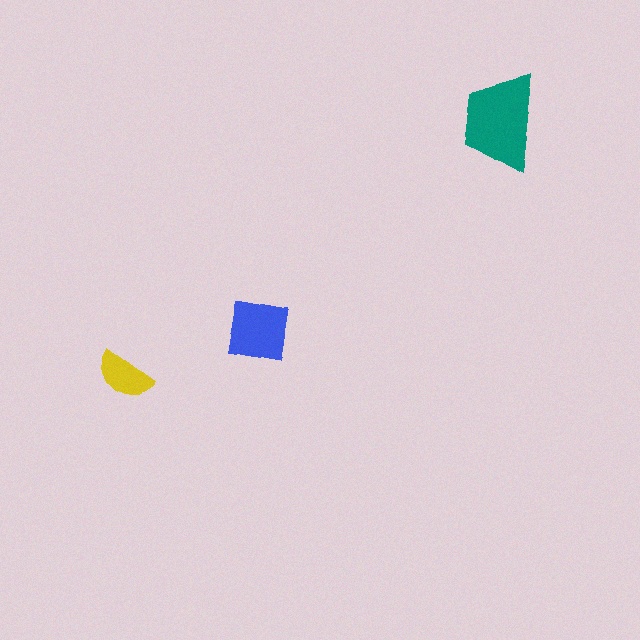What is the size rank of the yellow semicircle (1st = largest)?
3rd.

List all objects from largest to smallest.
The teal trapezoid, the blue square, the yellow semicircle.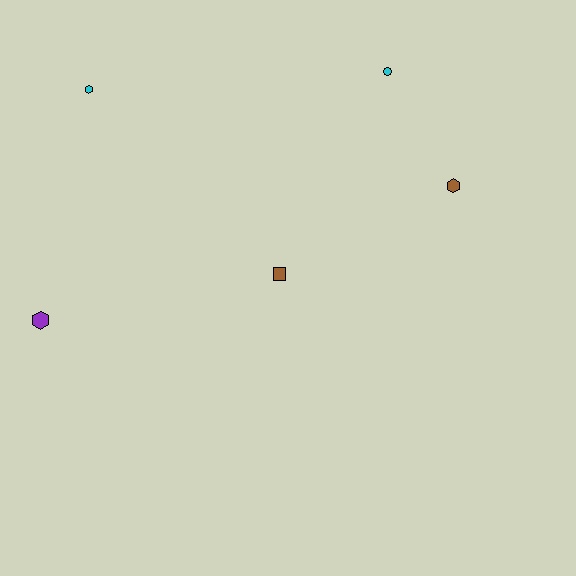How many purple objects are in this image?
There is 1 purple object.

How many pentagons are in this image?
There are no pentagons.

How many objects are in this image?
There are 5 objects.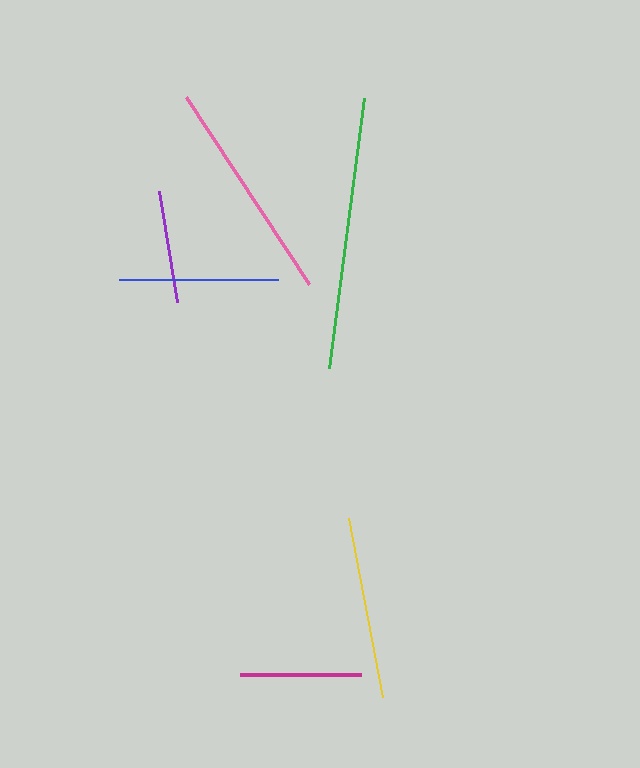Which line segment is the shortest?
The purple line is the shortest at approximately 113 pixels.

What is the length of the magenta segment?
The magenta segment is approximately 122 pixels long.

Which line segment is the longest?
The green line is the longest at approximately 273 pixels.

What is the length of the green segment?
The green segment is approximately 273 pixels long.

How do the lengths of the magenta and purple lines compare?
The magenta and purple lines are approximately the same length.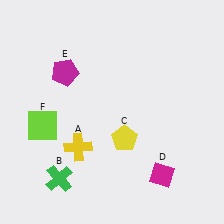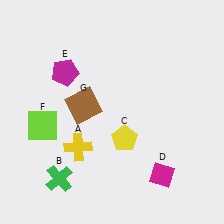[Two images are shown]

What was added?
A brown square (G) was added in Image 2.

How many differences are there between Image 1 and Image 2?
There is 1 difference between the two images.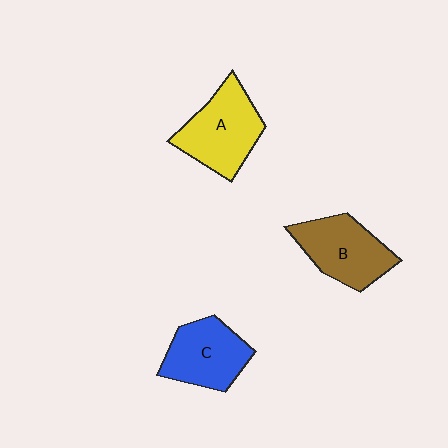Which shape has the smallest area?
Shape C (blue).